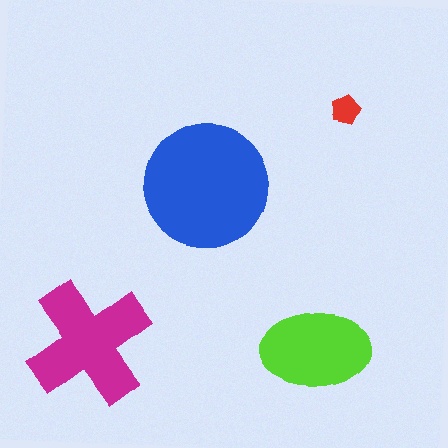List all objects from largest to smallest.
The blue circle, the magenta cross, the lime ellipse, the red pentagon.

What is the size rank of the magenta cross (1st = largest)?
2nd.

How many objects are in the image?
There are 4 objects in the image.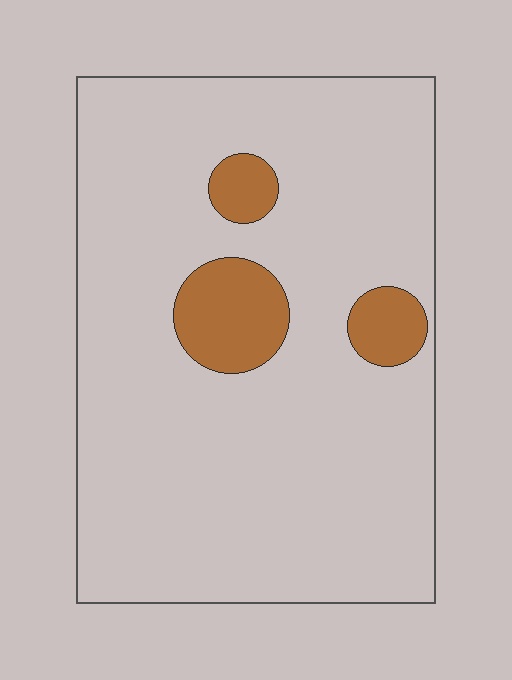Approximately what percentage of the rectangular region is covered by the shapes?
Approximately 10%.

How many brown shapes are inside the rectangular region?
3.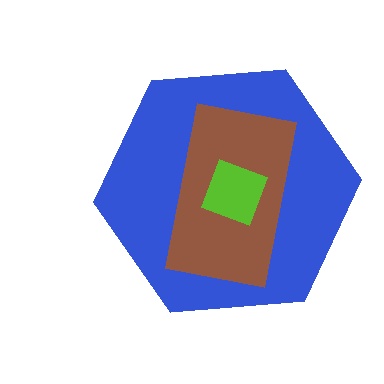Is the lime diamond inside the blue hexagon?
Yes.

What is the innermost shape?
The lime diamond.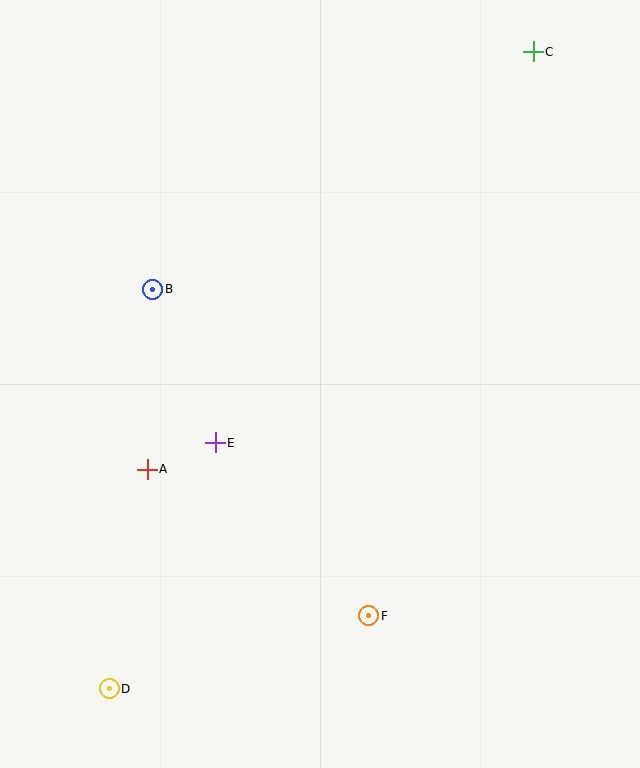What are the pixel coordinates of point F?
Point F is at (369, 616).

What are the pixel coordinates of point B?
Point B is at (153, 289).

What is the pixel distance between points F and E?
The distance between F and E is 231 pixels.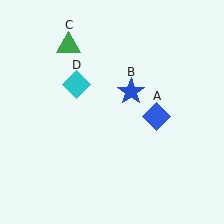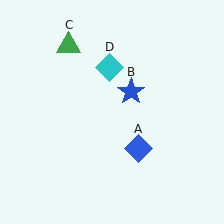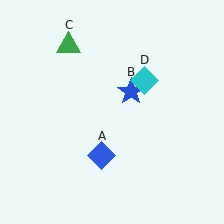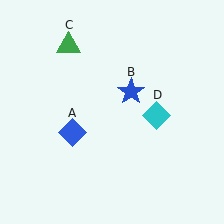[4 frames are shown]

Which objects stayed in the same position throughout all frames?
Blue star (object B) and green triangle (object C) remained stationary.